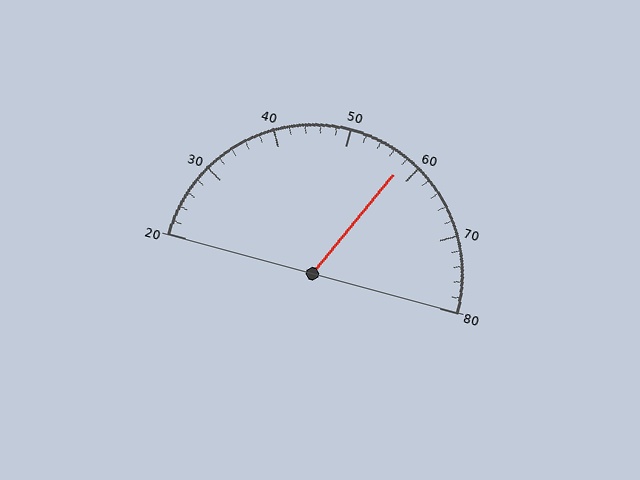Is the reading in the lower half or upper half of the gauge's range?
The reading is in the upper half of the range (20 to 80).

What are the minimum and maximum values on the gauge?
The gauge ranges from 20 to 80.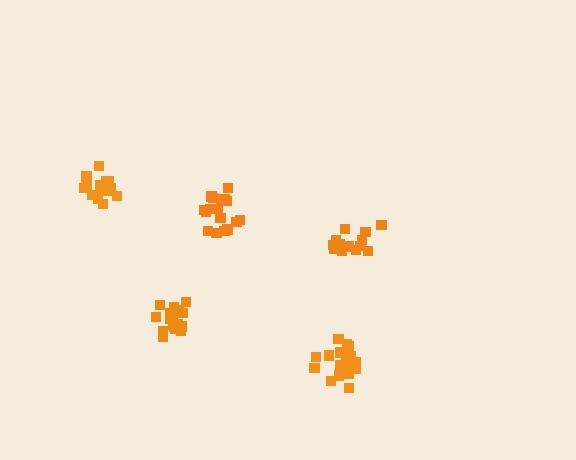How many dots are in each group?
Group 1: 14 dots, Group 2: 19 dots, Group 3: 14 dots, Group 4: 17 dots, Group 5: 18 dots (82 total).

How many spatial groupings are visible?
There are 5 spatial groupings.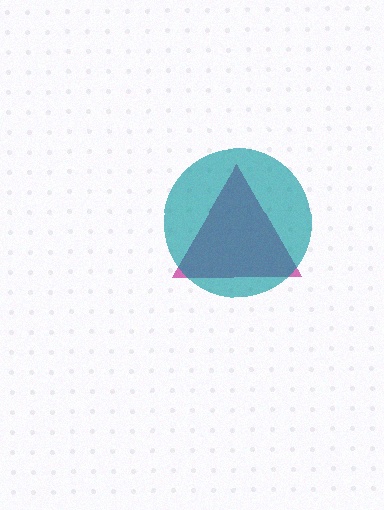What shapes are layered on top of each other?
The layered shapes are: a magenta triangle, a teal circle.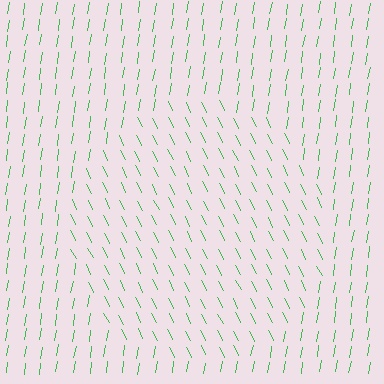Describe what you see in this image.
The image is filled with small green line segments. A circle region in the image has lines oriented differently from the surrounding lines, creating a visible texture boundary.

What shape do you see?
I see a circle.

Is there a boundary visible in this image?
Yes, there is a texture boundary formed by a change in line orientation.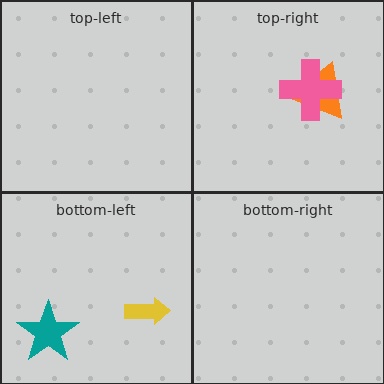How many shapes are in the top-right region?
2.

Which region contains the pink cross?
The top-right region.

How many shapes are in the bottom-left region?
2.